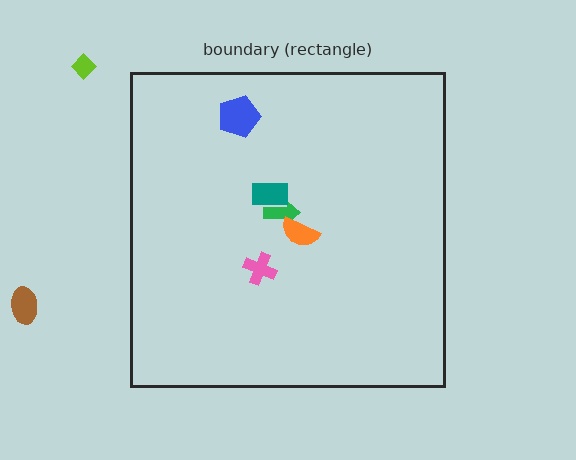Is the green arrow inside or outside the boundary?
Inside.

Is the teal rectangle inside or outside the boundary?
Inside.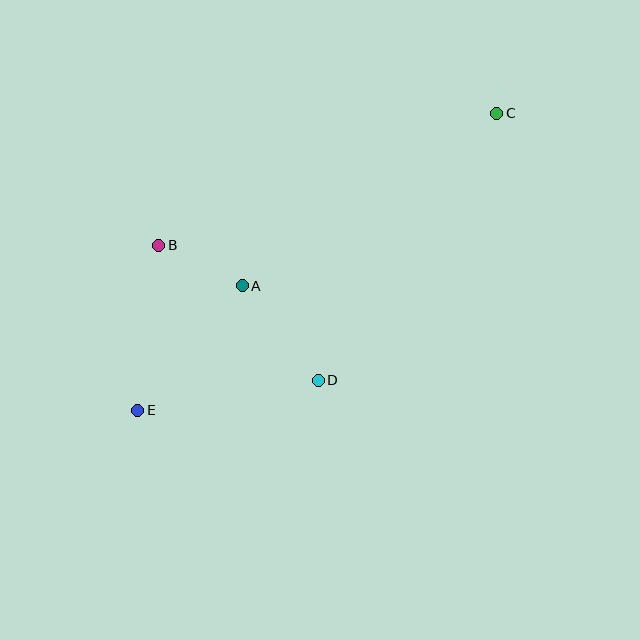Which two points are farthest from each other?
Points C and E are farthest from each other.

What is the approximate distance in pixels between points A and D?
The distance between A and D is approximately 121 pixels.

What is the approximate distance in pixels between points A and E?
The distance between A and E is approximately 163 pixels.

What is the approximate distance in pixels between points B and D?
The distance between B and D is approximately 209 pixels.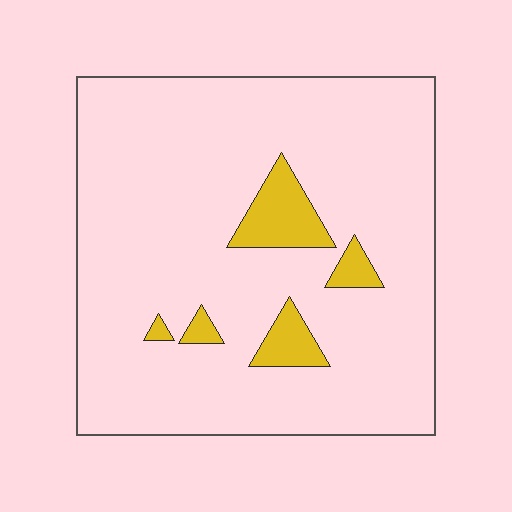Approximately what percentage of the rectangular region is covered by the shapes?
Approximately 10%.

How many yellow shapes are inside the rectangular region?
5.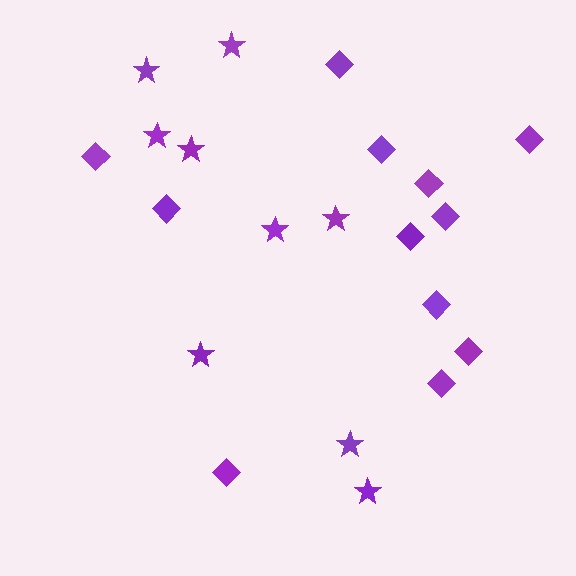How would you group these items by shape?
There are 2 groups: one group of diamonds (12) and one group of stars (9).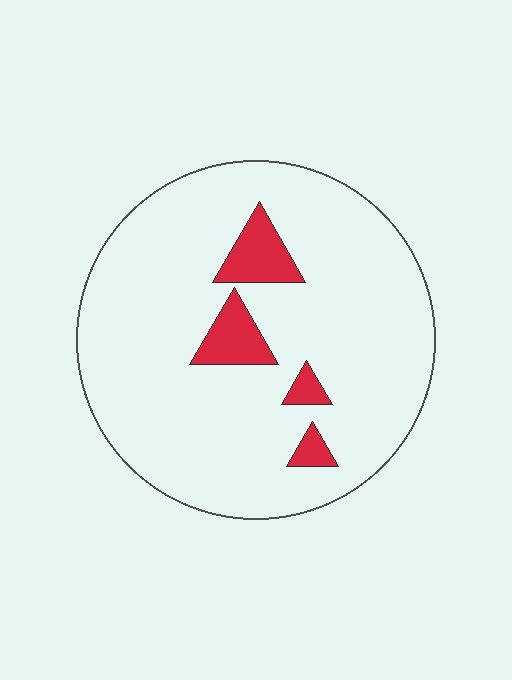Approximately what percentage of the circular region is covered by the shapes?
Approximately 10%.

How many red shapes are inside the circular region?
4.